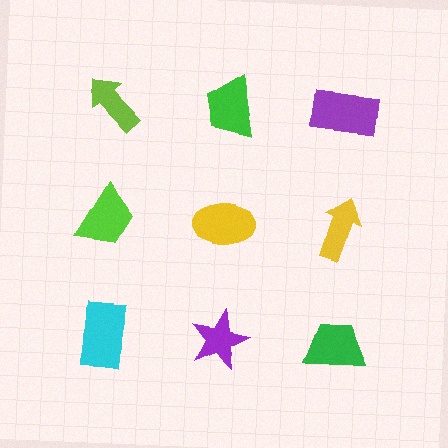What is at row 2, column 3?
A yellow arrow.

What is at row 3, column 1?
A cyan rectangle.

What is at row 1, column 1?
A lime arrow.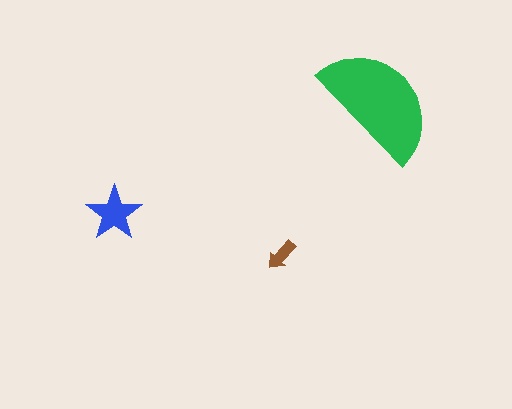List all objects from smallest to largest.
The brown arrow, the blue star, the green semicircle.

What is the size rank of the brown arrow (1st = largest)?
3rd.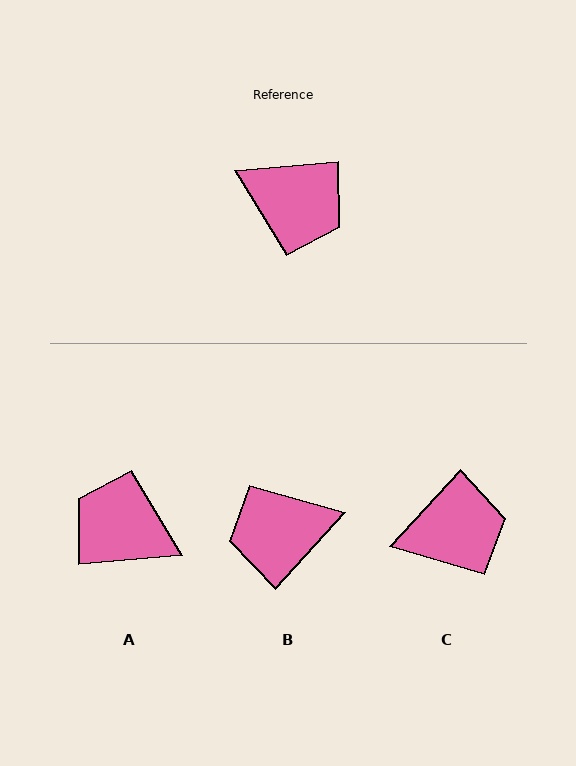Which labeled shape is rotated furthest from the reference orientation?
A, about 180 degrees away.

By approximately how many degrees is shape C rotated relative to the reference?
Approximately 42 degrees counter-clockwise.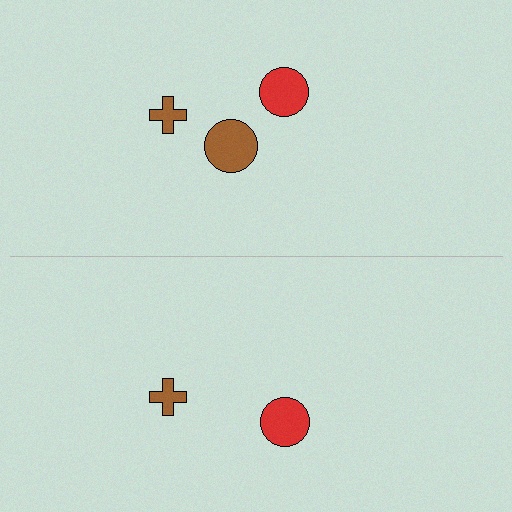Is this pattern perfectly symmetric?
No, the pattern is not perfectly symmetric. A brown circle is missing from the bottom side.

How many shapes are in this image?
There are 5 shapes in this image.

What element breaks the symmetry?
A brown circle is missing from the bottom side.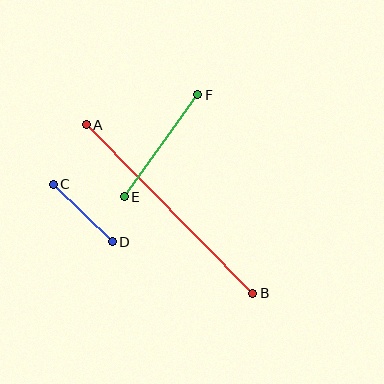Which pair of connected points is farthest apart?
Points A and B are farthest apart.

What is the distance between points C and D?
The distance is approximately 82 pixels.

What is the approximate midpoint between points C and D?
The midpoint is at approximately (83, 213) pixels.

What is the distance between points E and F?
The distance is approximately 126 pixels.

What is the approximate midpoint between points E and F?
The midpoint is at approximately (161, 146) pixels.